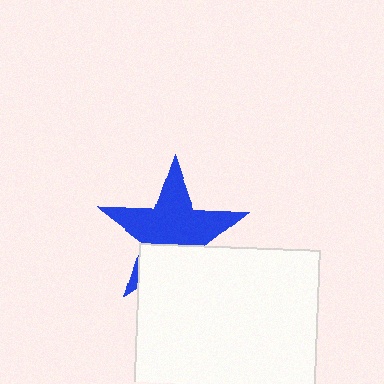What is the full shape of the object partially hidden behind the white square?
The partially hidden object is a blue star.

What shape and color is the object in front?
The object in front is a white square.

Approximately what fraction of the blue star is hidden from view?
Roughly 32% of the blue star is hidden behind the white square.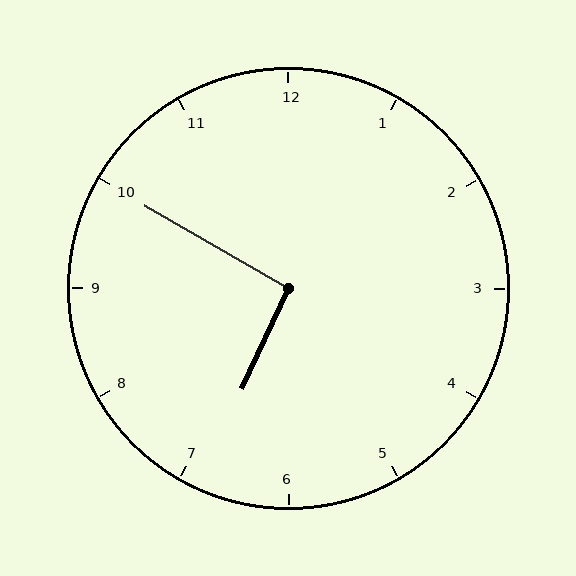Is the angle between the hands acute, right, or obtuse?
It is right.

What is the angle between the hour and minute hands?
Approximately 95 degrees.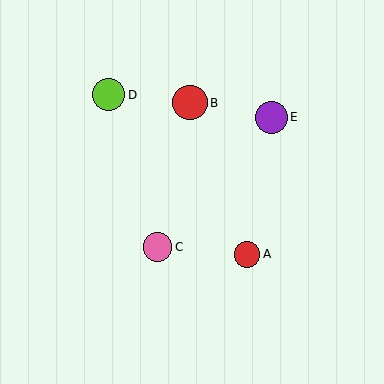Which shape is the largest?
The red circle (labeled B) is the largest.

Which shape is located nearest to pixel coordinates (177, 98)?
The red circle (labeled B) at (190, 103) is nearest to that location.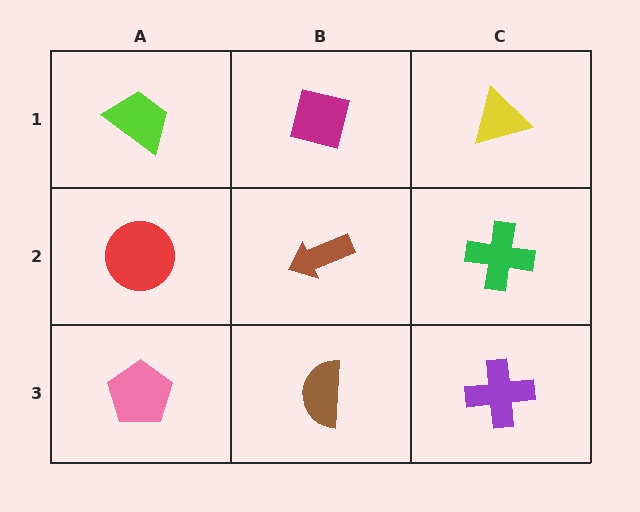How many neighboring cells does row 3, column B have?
3.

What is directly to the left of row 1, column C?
A magenta square.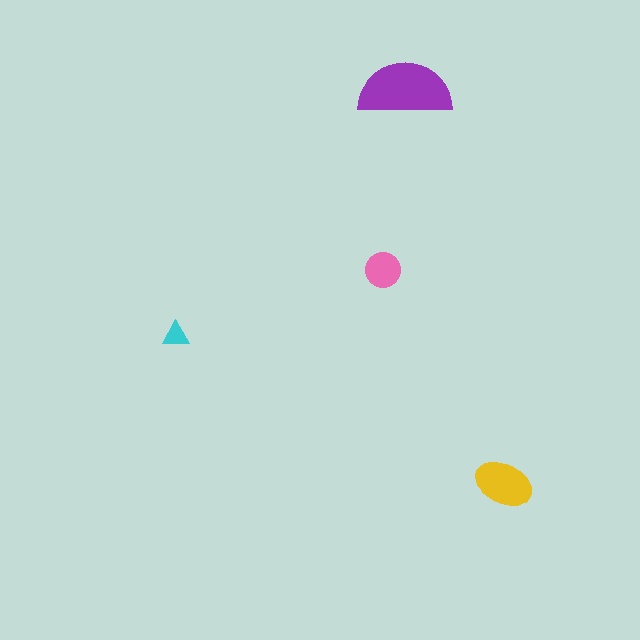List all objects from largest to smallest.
The purple semicircle, the yellow ellipse, the pink circle, the cyan triangle.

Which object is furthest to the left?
The cyan triangle is leftmost.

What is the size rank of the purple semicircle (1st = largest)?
1st.